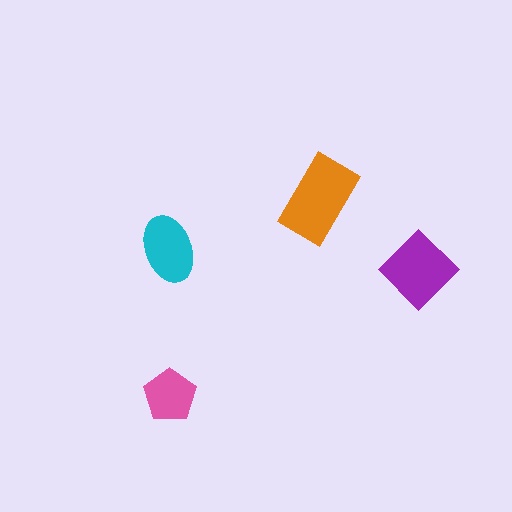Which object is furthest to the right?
The purple diamond is rightmost.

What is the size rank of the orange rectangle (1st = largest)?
1st.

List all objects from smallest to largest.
The pink pentagon, the cyan ellipse, the purple diamond, the orange rectangle.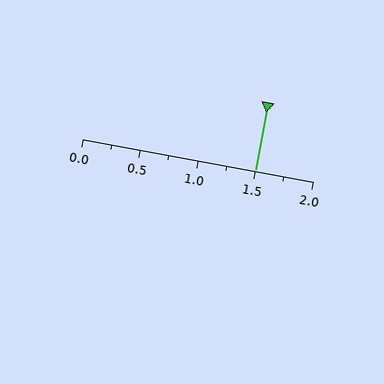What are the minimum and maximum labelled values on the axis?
The axis runs from 0.0 to 2.0.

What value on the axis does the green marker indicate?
The marker indicates approximately 1.5.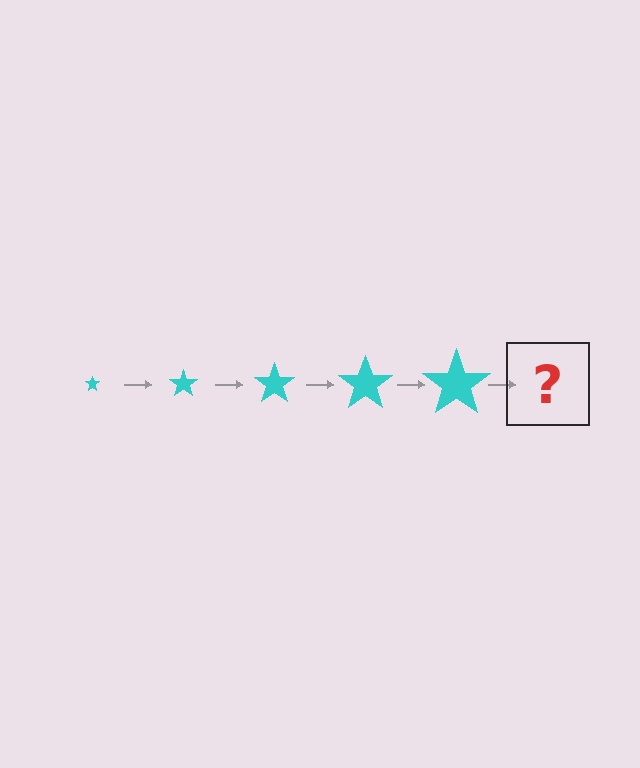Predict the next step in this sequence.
The next step is a cyan star, larger than the previous one.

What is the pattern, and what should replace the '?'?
The pattern is that the star gets progressively larger each step. The '?' should be a cyan star, larger than the previous one.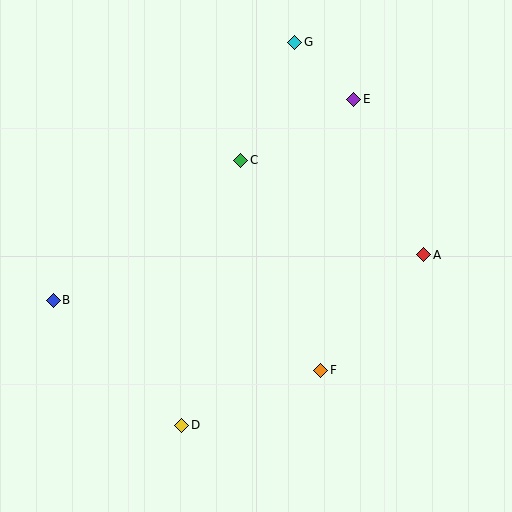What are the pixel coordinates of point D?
Point D is at (182, 425).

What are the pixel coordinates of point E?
Point E is at (354, 99).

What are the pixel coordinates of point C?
Point C is at (241, 160).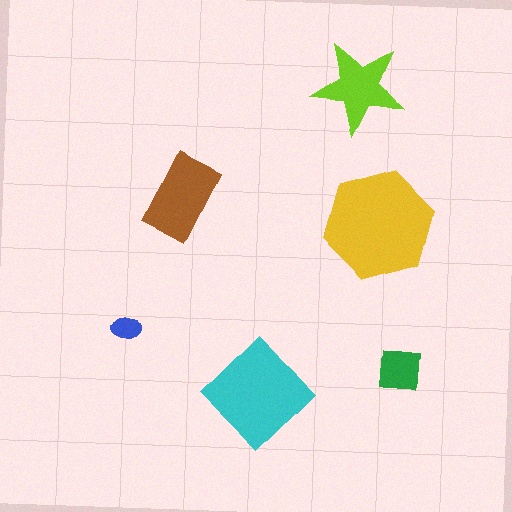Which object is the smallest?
The blue ellipse.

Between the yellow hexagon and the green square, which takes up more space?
The yellow hexagon.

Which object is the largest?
The yellow hexagon.